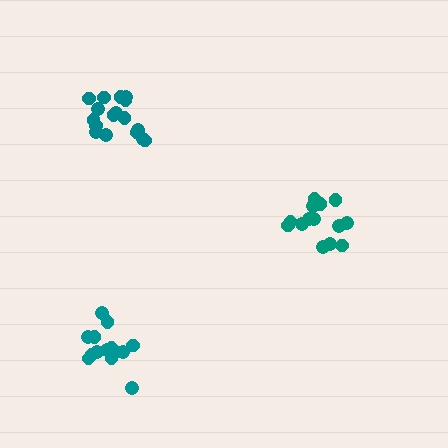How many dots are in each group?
Group 1: 14 dots, Group 2: 17 dots, Group 3: 14 dots (45 total).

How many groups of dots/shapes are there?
There are 3 groups.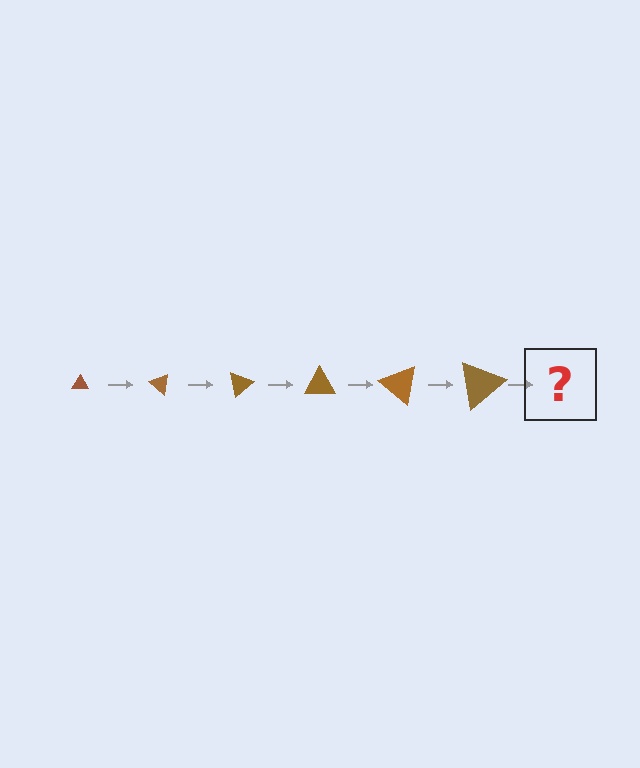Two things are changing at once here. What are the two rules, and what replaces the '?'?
The two rules are that the triangle grows larger each step and it rotates 40 degrees each step. The '?' should be a triangle, larger than the previous one and rotated 240 degrees from the start.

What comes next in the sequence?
The next element should be a triangle, larger than the previous one and rotated 240 degrees from the start.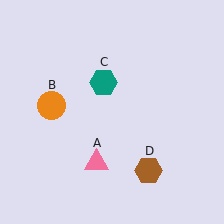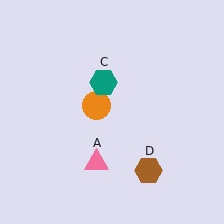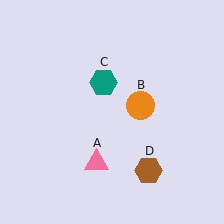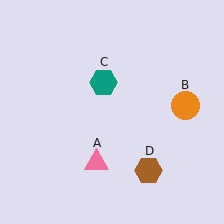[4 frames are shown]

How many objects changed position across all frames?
1 object changed position: orange circle (object B).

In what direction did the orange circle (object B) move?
The orange circle (object B) moved right.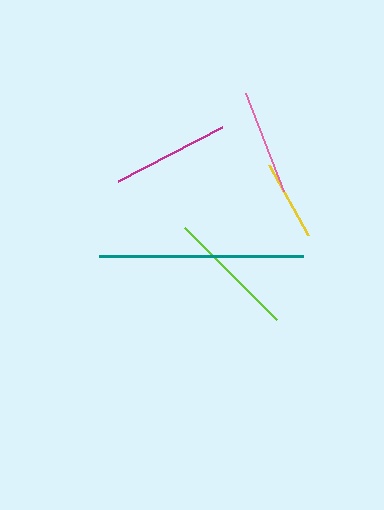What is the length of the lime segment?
The lime segment is approximately 129 pixels long.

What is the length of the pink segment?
The pink segment is approximately 105 pixels long.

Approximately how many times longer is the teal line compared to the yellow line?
The teal line is approximately 2.6 times the length of the yellow line.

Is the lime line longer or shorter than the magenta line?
The lime line is longer than the magenta line.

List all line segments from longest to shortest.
From longest to shortest: teal, lime, magenta, pink, yellow.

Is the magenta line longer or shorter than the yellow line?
The magenta line is longer than the yellow line.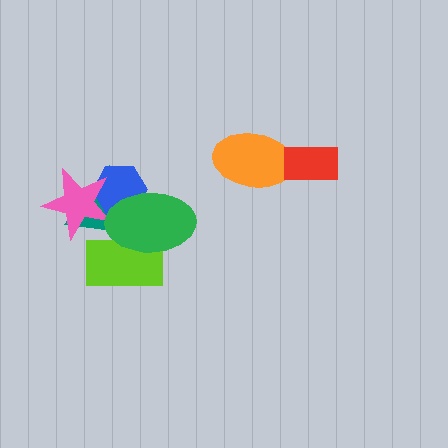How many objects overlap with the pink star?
3 objects overlap with the pink star.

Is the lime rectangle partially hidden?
Yes, it is partially covered by another shape.